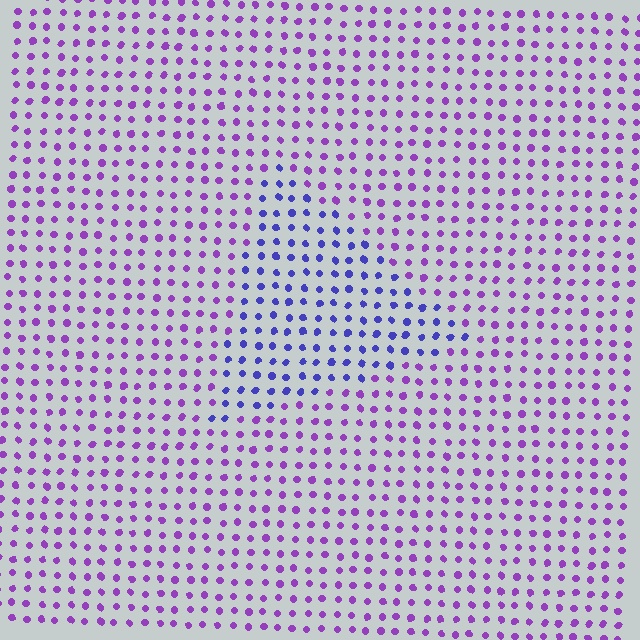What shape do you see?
I see a triangle.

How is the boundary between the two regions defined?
The boundary is defined purely by a slight shift in hue (about 39 degrees). Spacing, size, and orientation are identical on both sides.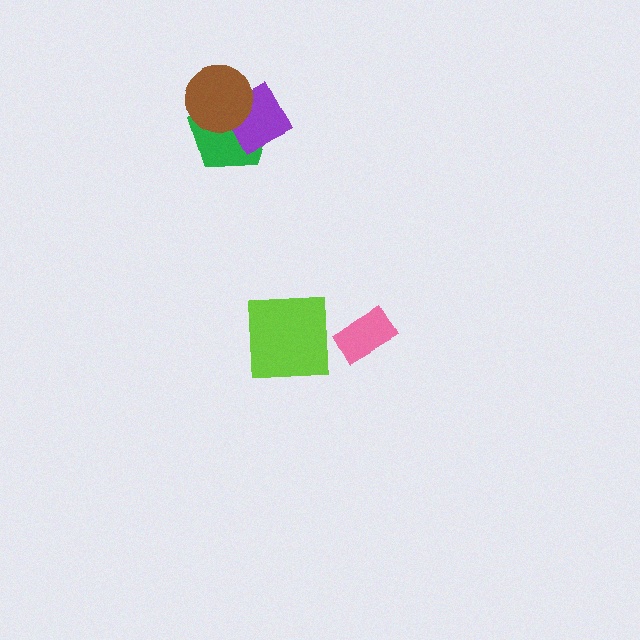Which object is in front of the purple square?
The brown circle is in front of the purple square.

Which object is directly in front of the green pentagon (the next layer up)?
The purple square is directly in front of the green pentagon.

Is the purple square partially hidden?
Yes, it is partially covered by another shape.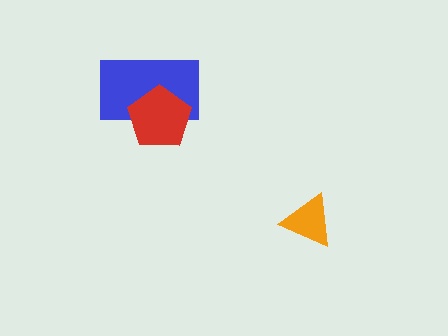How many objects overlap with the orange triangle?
0 objects overlap with the orange triangle.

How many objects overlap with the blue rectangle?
1 object overlaps with the blue rectangle.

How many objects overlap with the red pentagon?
1 object overlaps with the red pentagon.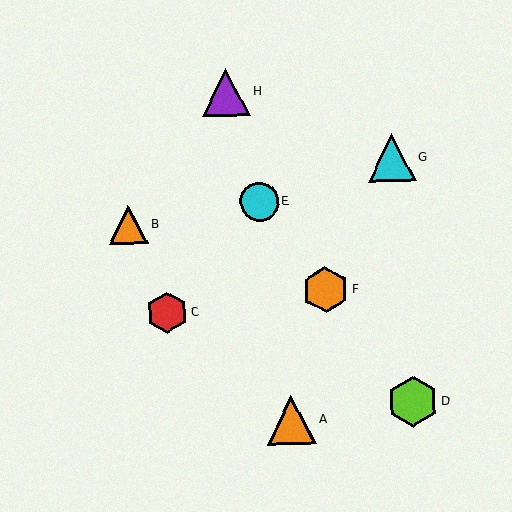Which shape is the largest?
The lime hexagon (labeled D) is the largest.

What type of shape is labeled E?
Shape E is a cyan circle.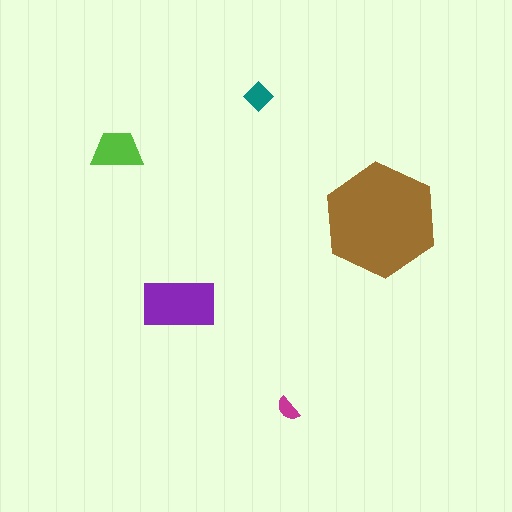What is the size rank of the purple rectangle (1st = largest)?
2nd.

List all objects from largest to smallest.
The brown hexagon, the purple rectangle, the lime trapezoid, the teal diamond, the magenta semicircle.